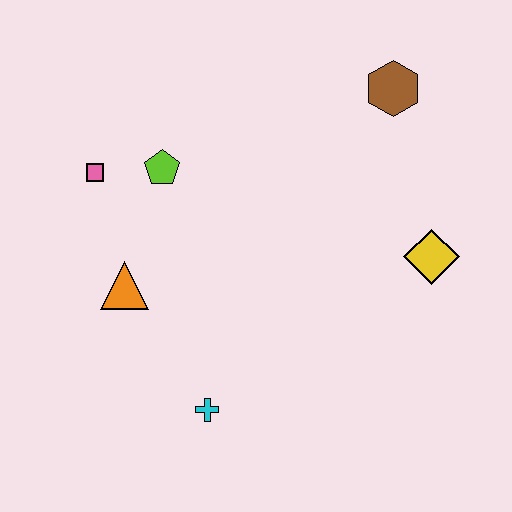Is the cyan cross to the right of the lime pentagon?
Yes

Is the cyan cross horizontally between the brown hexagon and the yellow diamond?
No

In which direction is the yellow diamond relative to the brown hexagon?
The yellow diamond is below the brown hexagon.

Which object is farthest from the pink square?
The yellow diamond is farthest from the pink square.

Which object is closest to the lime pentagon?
The pink square is closest to the lime pentagon.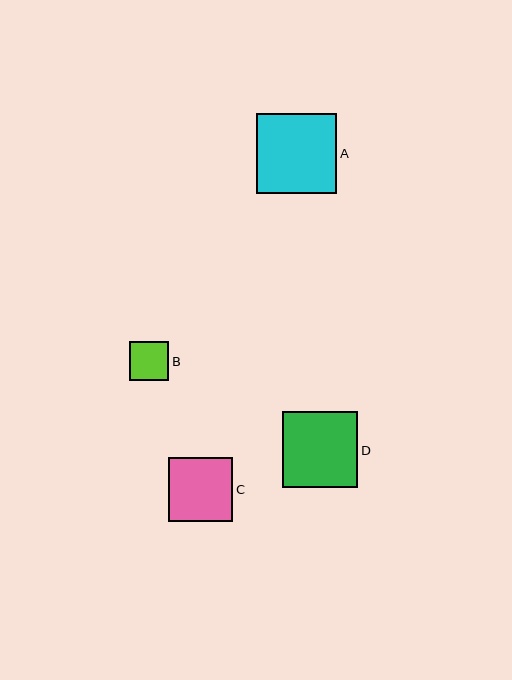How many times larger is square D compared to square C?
Square D is approximately 1.2 times the size of square C.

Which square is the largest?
Square A is the largest with a size of approximately 80 pixels.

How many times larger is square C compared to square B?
Square C is approximately 1.7 times the size of square B.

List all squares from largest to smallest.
From largest to smallest: A, D, C, B.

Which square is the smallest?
Square B is the smallest with a size of approximately 39 pixels.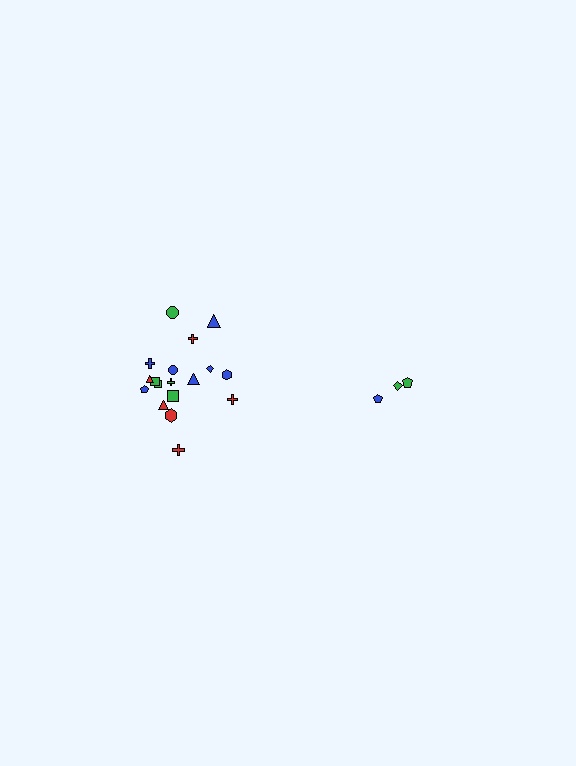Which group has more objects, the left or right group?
The left group.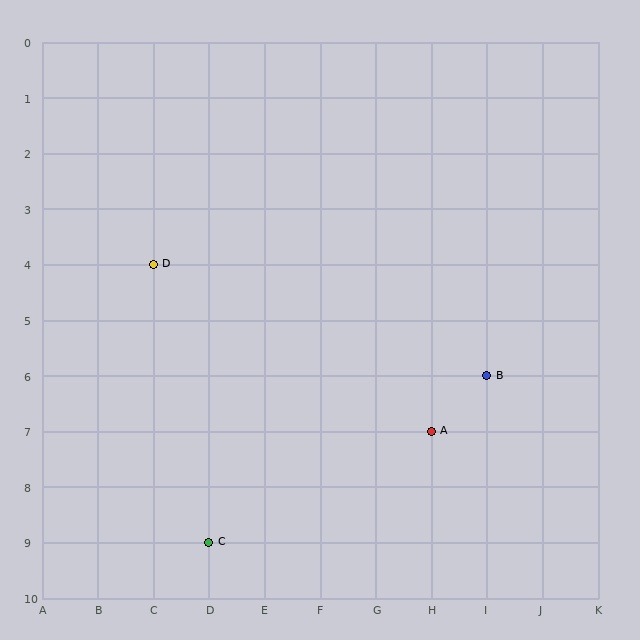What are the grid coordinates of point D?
Point D is at grid coordinates (C, 4).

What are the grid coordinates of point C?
Point C is at grid coordinates (D, 9).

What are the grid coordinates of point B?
Point B is at grid coordinates (I, 6).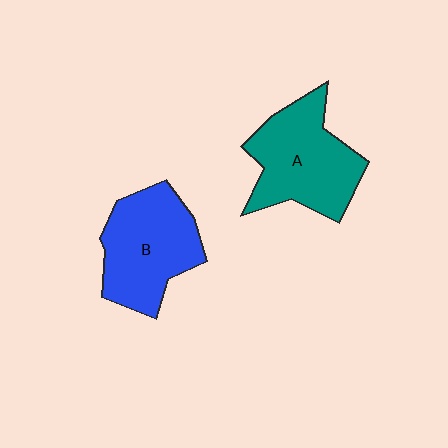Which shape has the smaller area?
Shape B (blue).